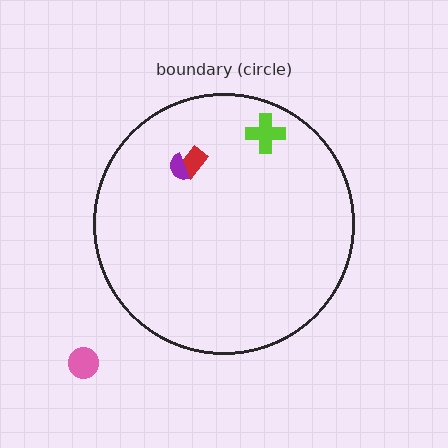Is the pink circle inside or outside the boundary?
Outside.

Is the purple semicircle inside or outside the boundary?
Inside.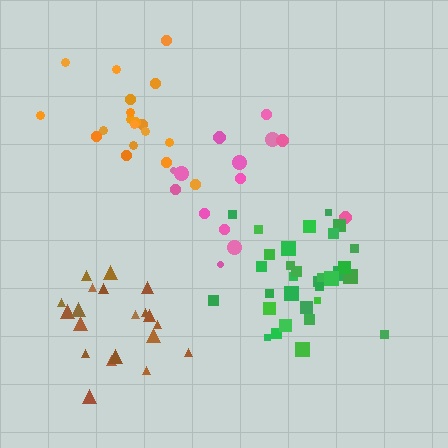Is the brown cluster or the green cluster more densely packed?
Green.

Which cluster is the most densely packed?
Green.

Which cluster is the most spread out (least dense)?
Pink.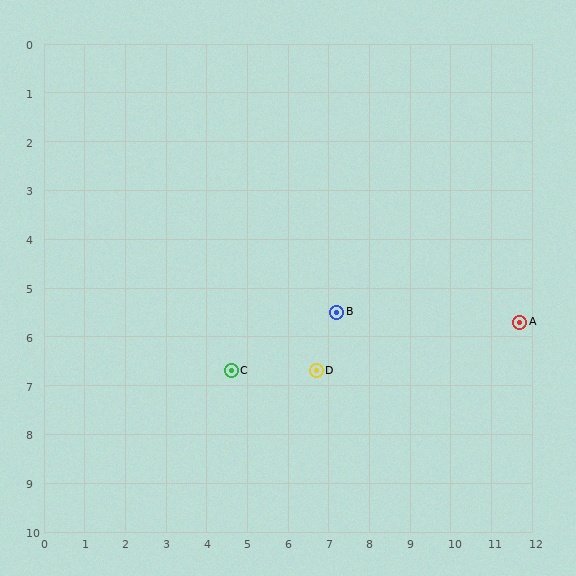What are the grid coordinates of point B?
Point B is at approximately (7.2, 5.5).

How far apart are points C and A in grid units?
Points C and A are about 7.2 grid units apart.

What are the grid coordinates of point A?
Point A is at approximately (11.7, 5.7).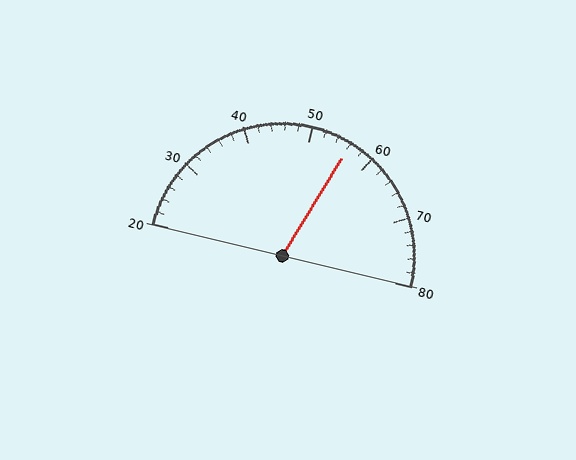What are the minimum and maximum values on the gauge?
The gauge ranges from 20 to 80.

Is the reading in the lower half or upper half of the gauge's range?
The reading is in the upper half of the range (20 to 80).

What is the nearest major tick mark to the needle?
The nearest major tick mark is 60.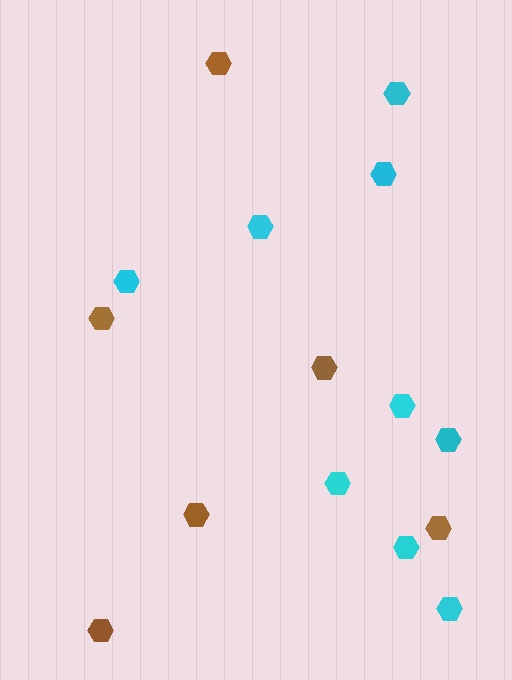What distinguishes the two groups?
There are 2 groups: one group of cyan hexagons (9) and one group of brown hexagons (6).